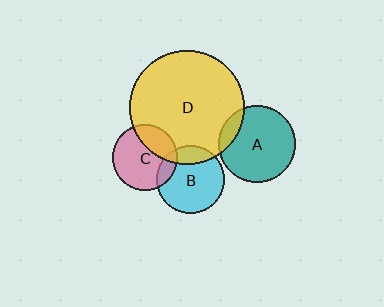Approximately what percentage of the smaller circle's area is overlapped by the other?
Approximately 15%.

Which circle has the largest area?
Circle D (yellow).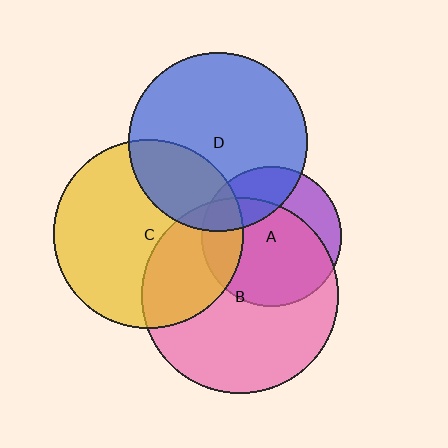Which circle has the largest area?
Circle B (pink).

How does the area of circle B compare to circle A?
Approximately 2.0 times.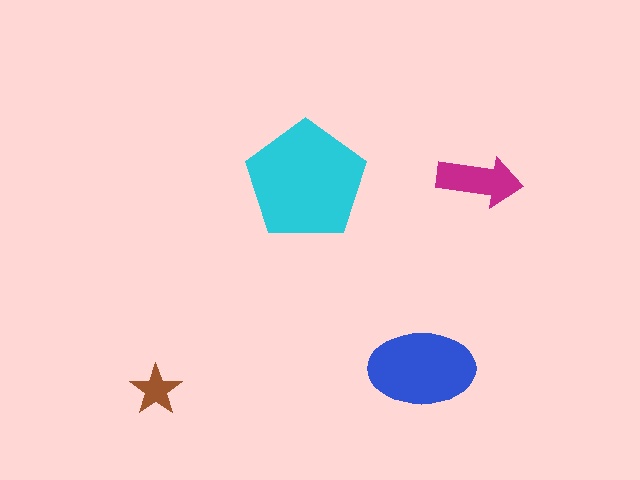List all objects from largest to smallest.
The cyan pentagon, the blue ellipse, the magenta arrow, the brown star.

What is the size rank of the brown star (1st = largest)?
4th.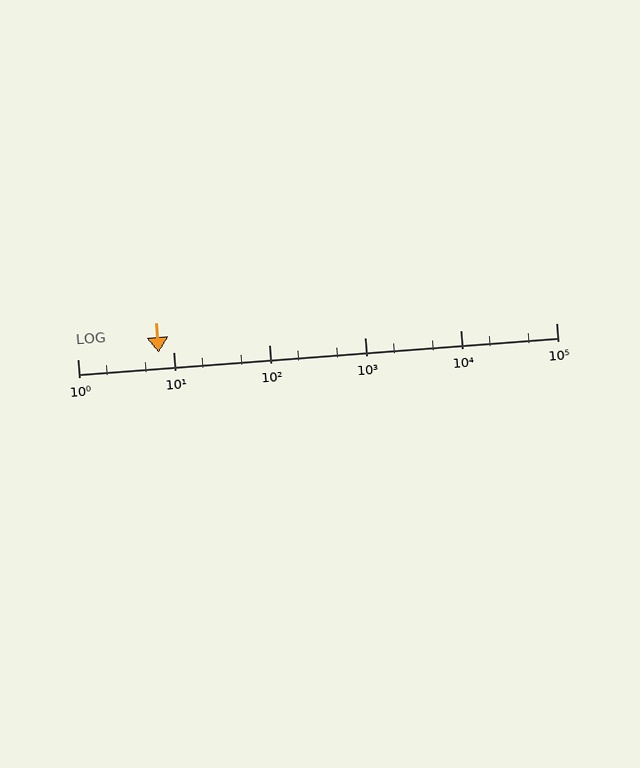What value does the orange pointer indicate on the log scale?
The pointer indicates approximately 7.1.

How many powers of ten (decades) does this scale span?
The scale spans 5 decades, from 1 to 100000.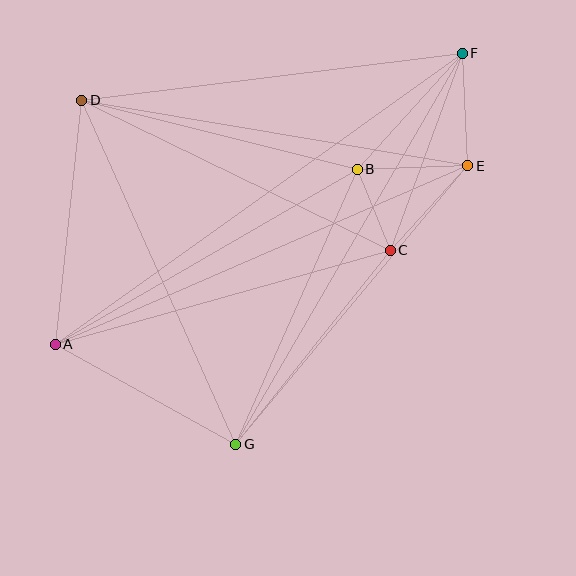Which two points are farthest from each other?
Points A and F are farthest from each other.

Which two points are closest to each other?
Points B and C are closest to each other.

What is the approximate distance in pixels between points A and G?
The distance between A and G is approximately 207 pixels.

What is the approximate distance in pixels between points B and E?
The distance between B and E is approximately 111 pixels.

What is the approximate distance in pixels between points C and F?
The distance between C and F is approximately 210 pixels.